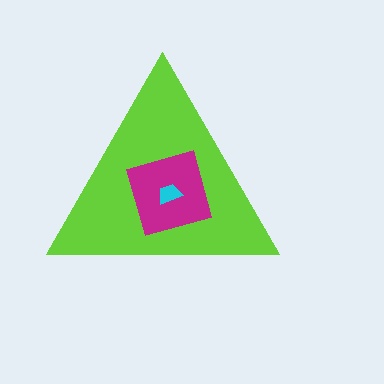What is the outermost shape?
The lime triangle.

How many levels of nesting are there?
3.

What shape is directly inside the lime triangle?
The magenta diamond.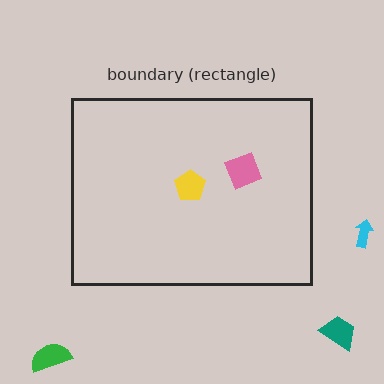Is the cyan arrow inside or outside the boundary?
Outside.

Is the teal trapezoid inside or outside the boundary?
Outside.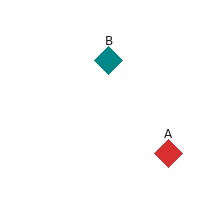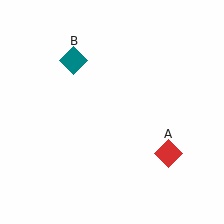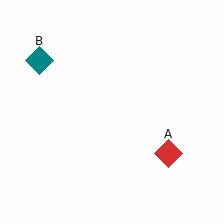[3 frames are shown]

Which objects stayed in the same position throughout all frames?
Red diamond (object A) remained stationary.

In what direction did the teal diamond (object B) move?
The teal diamond (object B) moved left.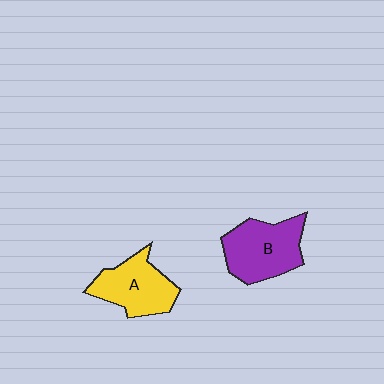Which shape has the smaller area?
Shape A (yellow).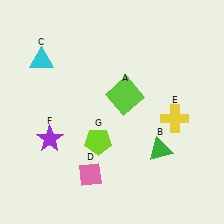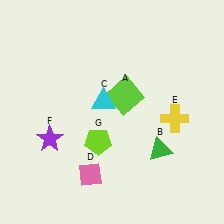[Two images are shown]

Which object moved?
The cyan triangle (C) moved right.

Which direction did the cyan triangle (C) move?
The cyan triangle (C) moved right.